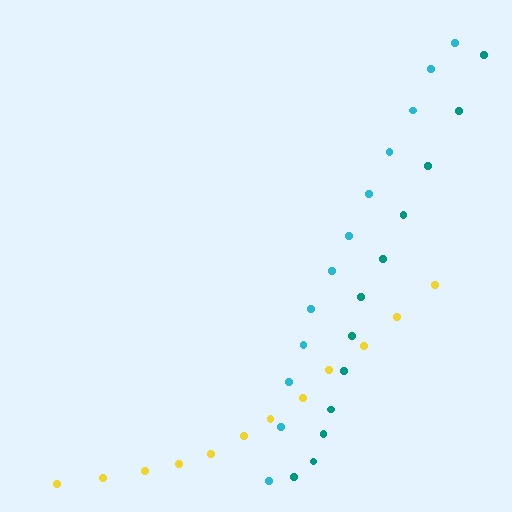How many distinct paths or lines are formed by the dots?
There are 3 distinct paths.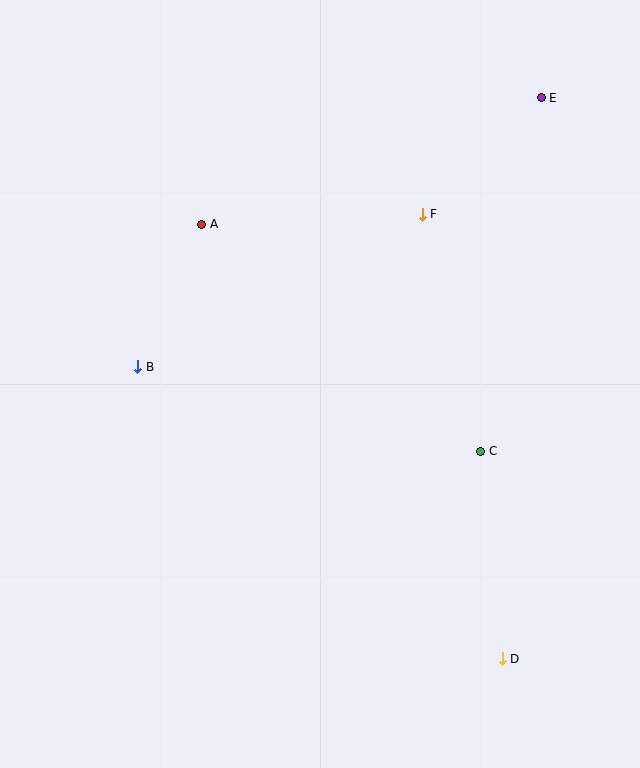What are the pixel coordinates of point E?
Point E is at (541, 98).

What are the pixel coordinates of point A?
Point A is at (202, 224).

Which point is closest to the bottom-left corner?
Point B is closest to the bottom-left corner.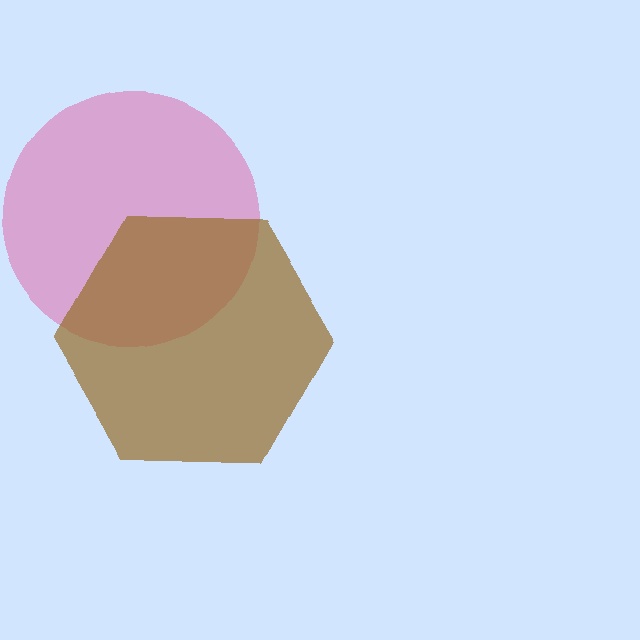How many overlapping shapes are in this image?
There are 2 overlapping shapes in the image.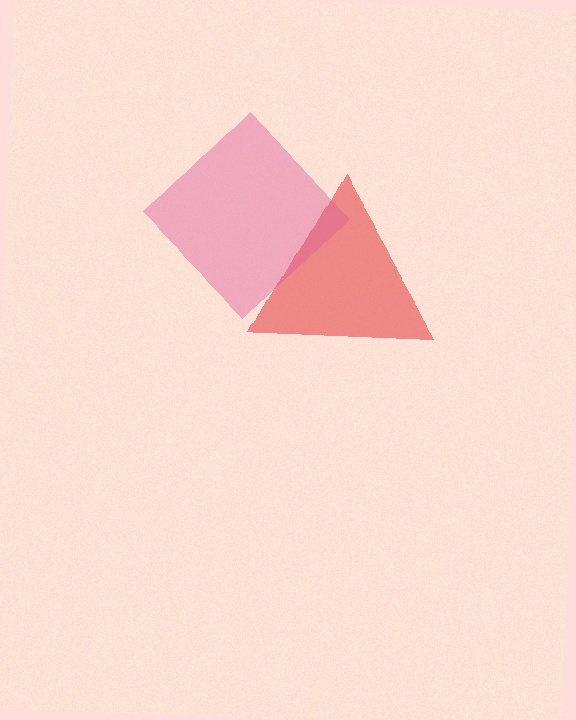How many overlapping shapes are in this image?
There are 2 overlapping shapes in the image.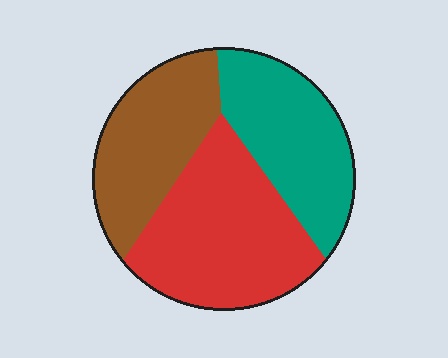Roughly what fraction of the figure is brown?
Brown takes up about one quarter (1/4) of the figure.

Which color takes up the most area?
Red, at roughly 40%.